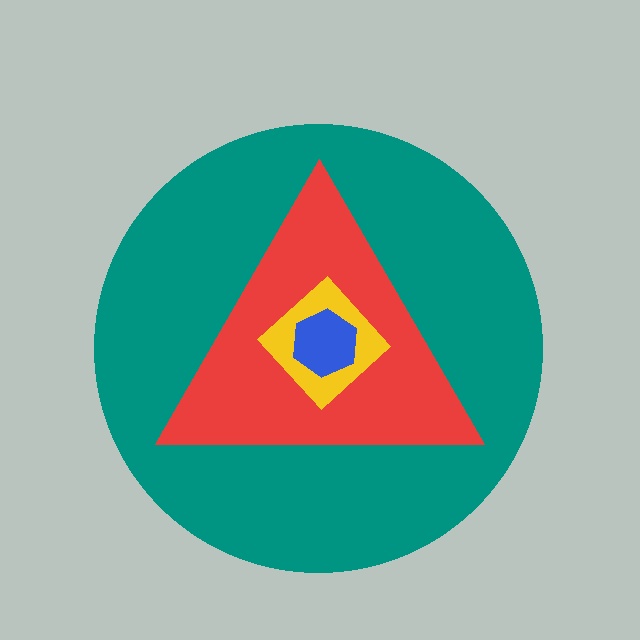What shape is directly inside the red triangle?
The yellow diamond.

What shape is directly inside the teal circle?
The red triangle.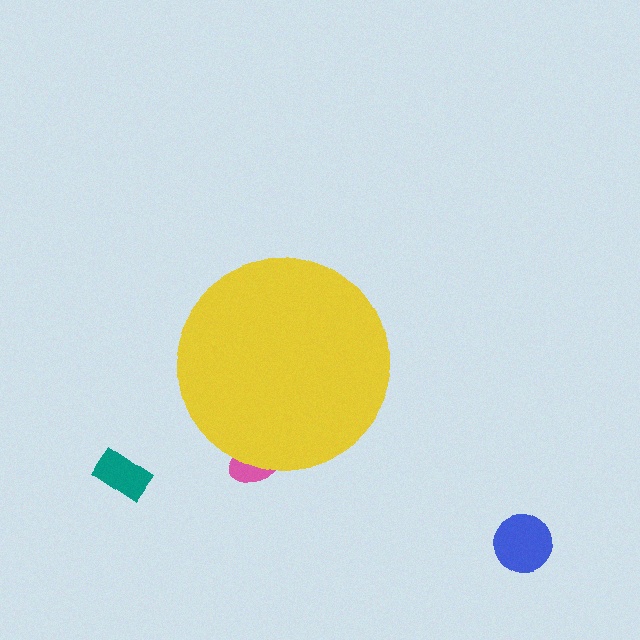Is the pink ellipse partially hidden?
Yes, the pink ellipse is partially hidden behind the yellow circle.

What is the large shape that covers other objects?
A yellow circle.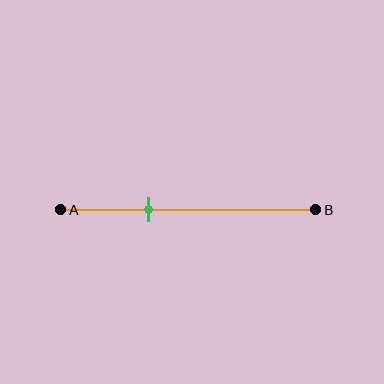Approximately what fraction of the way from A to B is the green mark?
The green mark is approximately 35% of the way from A to B.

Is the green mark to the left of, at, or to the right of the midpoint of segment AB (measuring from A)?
The green mark is to the left of the midpoint of segment AB.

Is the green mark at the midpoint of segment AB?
No, the mark is at about 35% from A, not at the 50% midpoint.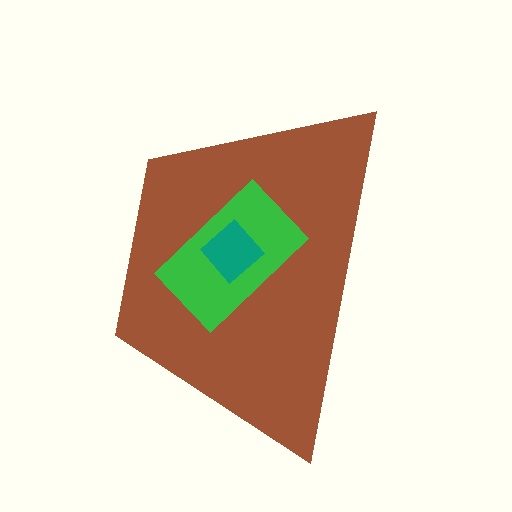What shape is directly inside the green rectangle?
The teal diamond.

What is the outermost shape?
The brown trapezoid.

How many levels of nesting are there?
3.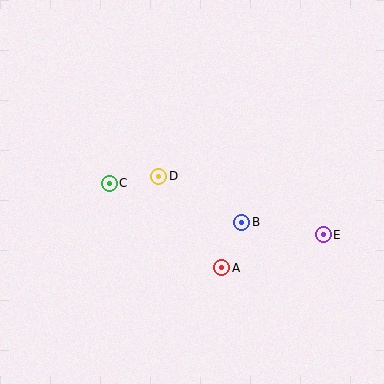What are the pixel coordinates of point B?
Point B is at (242, 222).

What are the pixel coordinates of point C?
Point C is at (109, 183).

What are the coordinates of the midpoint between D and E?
The midpoint between D and E is at (241, 205).